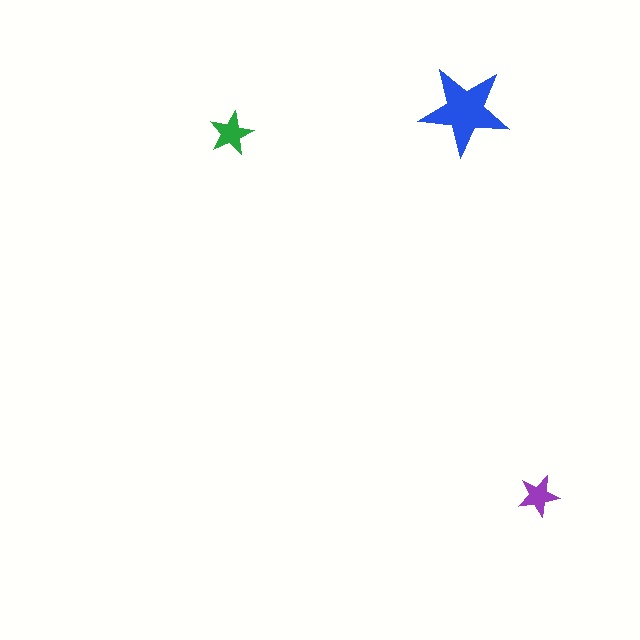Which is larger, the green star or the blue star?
The blue one.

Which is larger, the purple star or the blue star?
The blue one.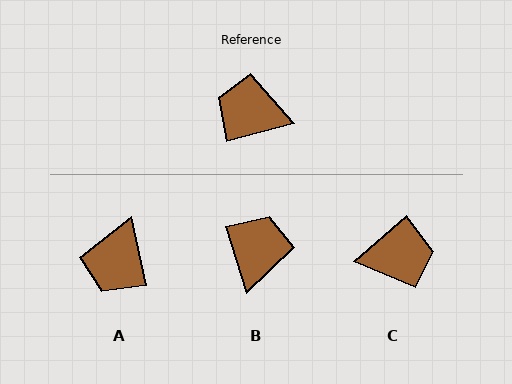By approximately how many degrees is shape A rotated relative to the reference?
Approximately 86 degrees counter-clockwise.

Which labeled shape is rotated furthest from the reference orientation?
C, about 154 degrees away.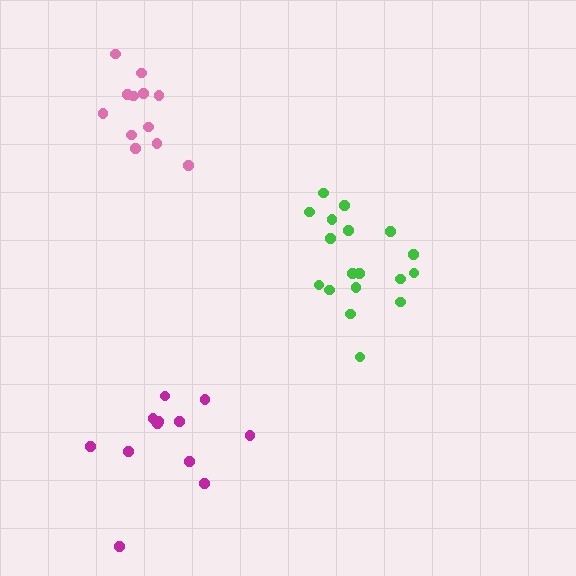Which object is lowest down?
The magenta cluster is bottommost.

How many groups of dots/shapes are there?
There are 3 groups.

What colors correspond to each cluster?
The clusters are colored: pink, green, magenta.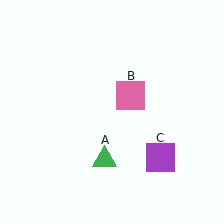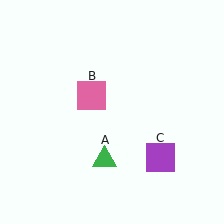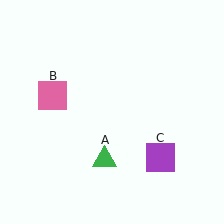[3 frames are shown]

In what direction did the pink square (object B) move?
The pink square (object B) moved left.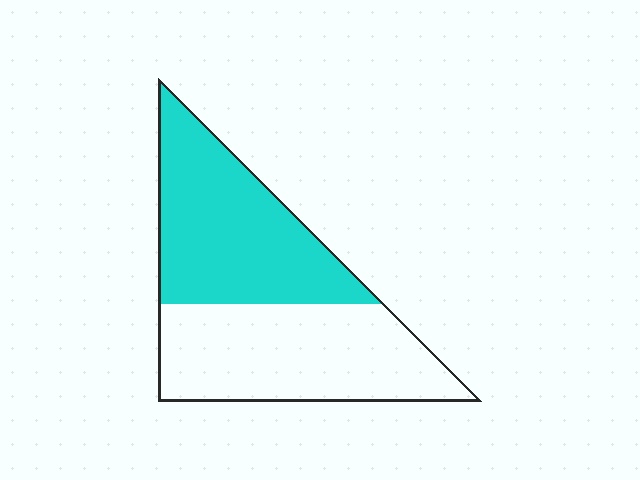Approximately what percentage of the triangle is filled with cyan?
Approximately 50%.